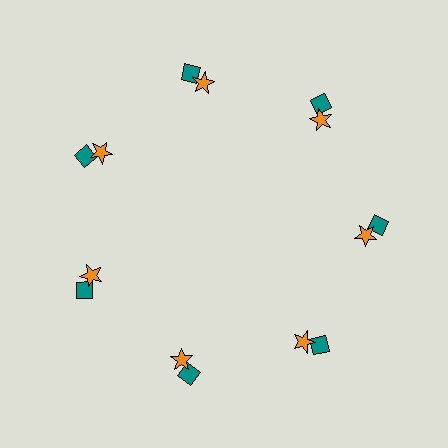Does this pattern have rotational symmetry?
Yes, this pattern has 7-fold rotational symmetry. It looks the same after rotating 51 degrees around the center.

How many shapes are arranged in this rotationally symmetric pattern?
There are 14 shapes, arranged in 7 groups of 2.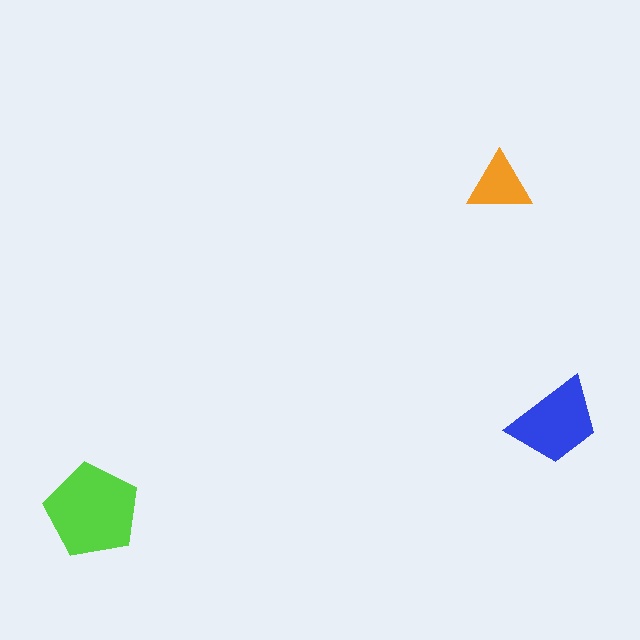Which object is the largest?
The lime pentagon.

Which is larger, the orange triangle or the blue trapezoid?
The blue trapezoid.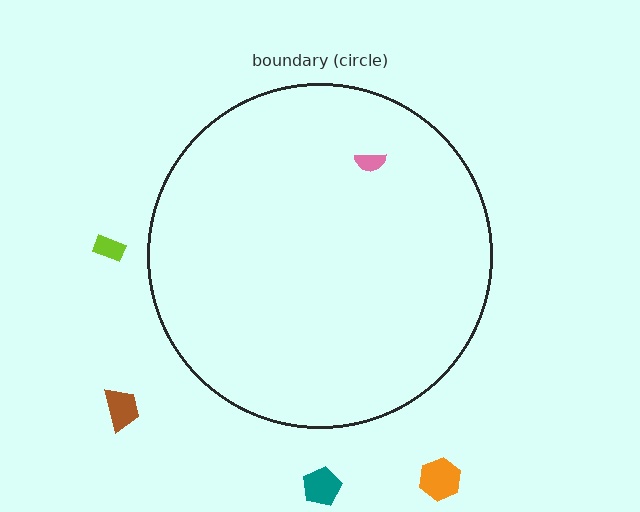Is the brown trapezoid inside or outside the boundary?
Outside.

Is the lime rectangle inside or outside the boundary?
Outside.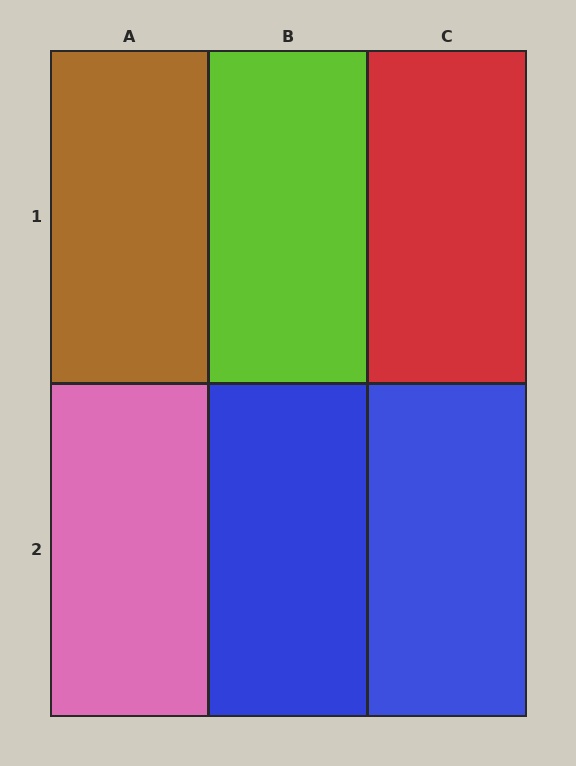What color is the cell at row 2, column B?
Blue.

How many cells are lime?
1 cell is lime.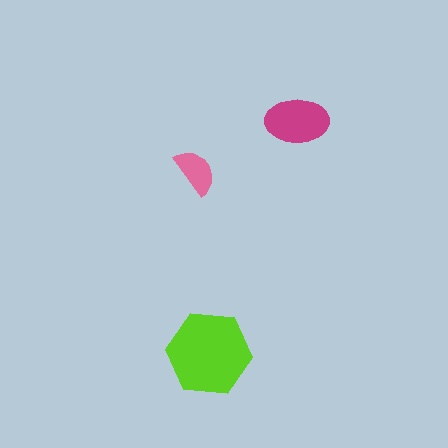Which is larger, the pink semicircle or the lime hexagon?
The lime hexagon.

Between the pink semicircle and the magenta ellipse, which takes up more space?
The magenta ellipse.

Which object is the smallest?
The pink semicircle.